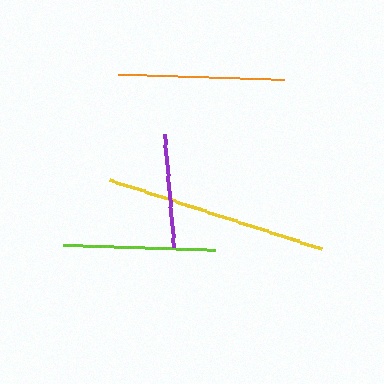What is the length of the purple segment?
The purple segment is approximately 114 pixels long.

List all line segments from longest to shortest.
From longest to shortest: yellow, orange, lime, purple.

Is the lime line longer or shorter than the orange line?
The orange line is longer than the lime line.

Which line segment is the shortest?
The purple line is the shortest at approximately 114 pixels.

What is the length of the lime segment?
The lime segment is approximately 152 pixels long.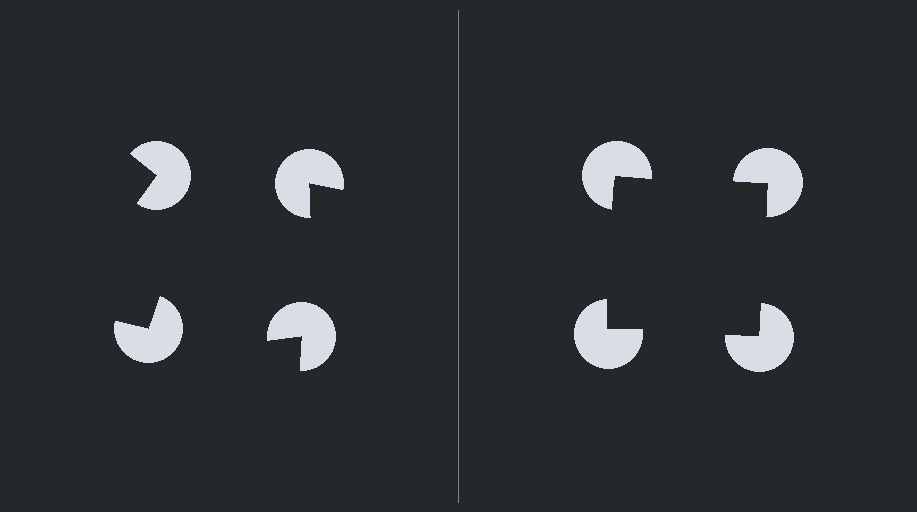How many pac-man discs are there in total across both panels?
8 — 4 on each side.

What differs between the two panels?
The pac-man discs are positioned identically on both sides; only the wedge orientations differ. On the right they align to a square; on the left they are misaligned.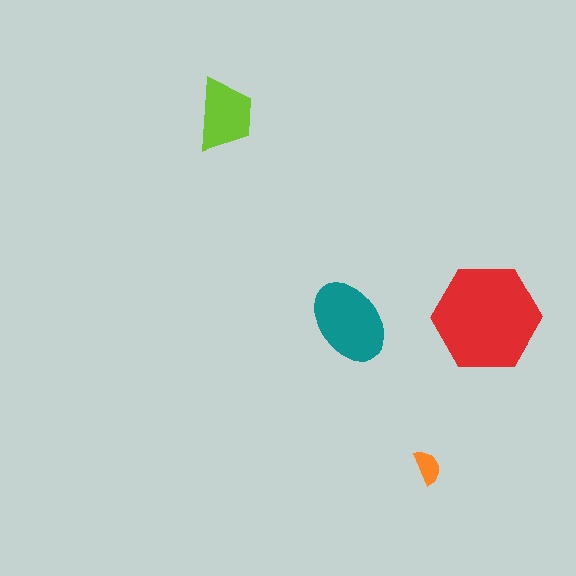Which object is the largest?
The red hexagon.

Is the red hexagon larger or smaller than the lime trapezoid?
Larger.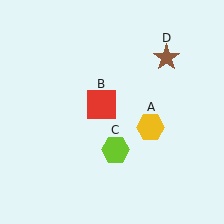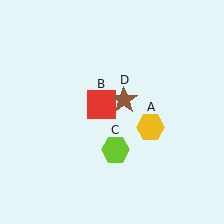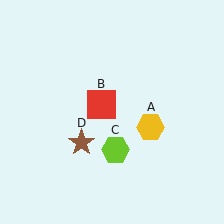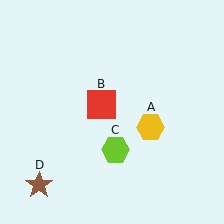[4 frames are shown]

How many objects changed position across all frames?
1 object changed position: brown star (object D).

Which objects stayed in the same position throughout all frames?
Yellow hexagon (object A) and red square (object B) and lime hexagon (object C) remained stationary.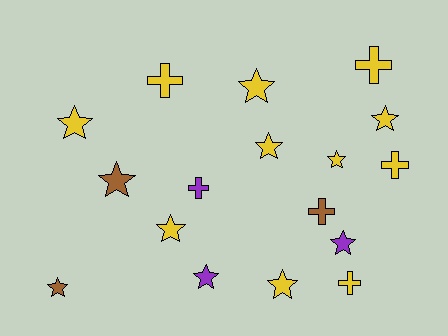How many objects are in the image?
There are 17 objects.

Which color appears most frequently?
Yellow, with 11 objects.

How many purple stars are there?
There are 2 purple stars.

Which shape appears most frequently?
Star, with 11 objects.